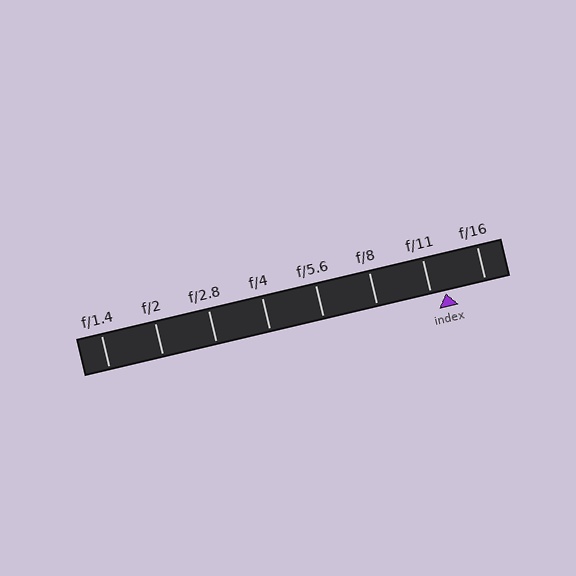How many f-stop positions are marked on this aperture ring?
There are 8 f-stop positions marked.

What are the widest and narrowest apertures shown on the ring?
The widest aperture shown is f/1.4 and the narrowest is f/16.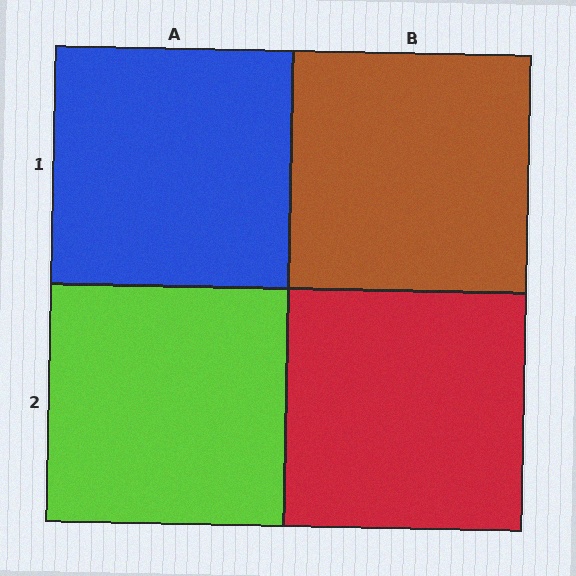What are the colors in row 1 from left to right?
Blue, brown.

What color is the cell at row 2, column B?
Red.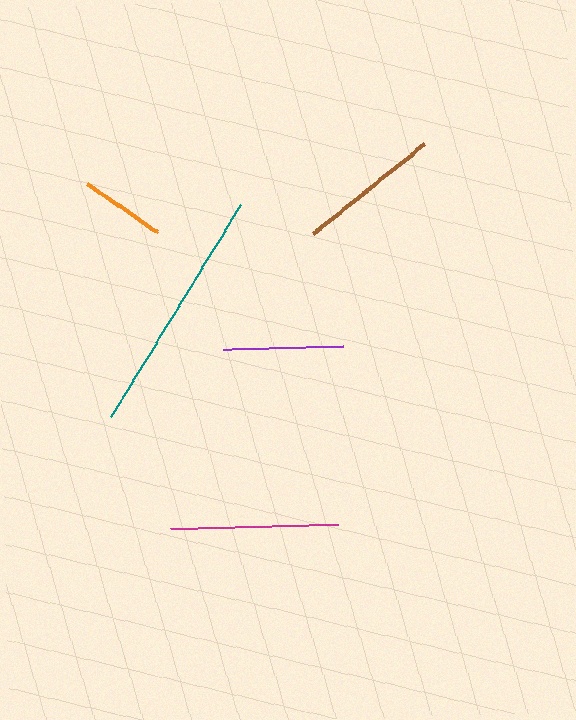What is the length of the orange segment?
The orange segment is approximately 85 pixels long.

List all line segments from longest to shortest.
From longest to shortest: teal, magenta, brown, purple, orange.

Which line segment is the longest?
The teal line is the longest at approximately 249 pixels.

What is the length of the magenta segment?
The magenta segment is approximately 167 pixels long.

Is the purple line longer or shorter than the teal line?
The teal line is longer than the purple line.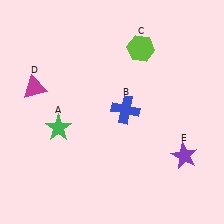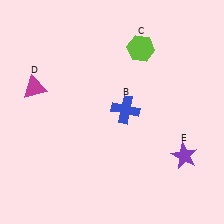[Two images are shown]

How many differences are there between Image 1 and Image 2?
There is 1 difference between the two images.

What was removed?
The green star (A) was removed in Image 2.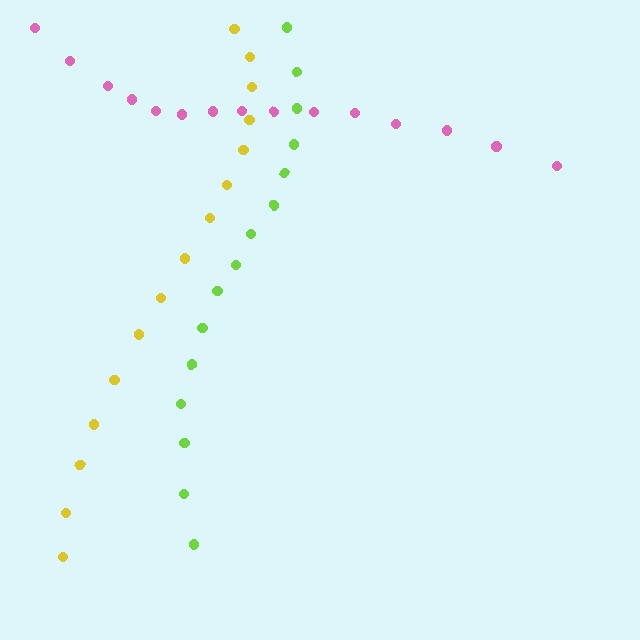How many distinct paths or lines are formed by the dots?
There are 3 distinct paths.